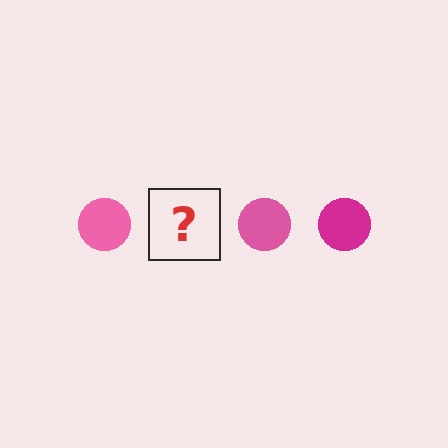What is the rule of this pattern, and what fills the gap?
The rule is that the pattern cycles through pink, magenta circles. The gap should be filled with a magenta circle.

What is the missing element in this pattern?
The missing element is a magenta circle.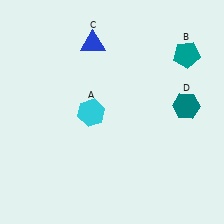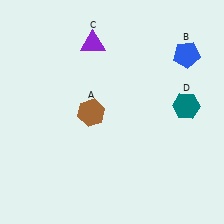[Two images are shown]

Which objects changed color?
A changed from cyan to brown. B changed from teal to blue. C changed from blue to purple.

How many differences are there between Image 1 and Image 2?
There are 3 differences between the two images.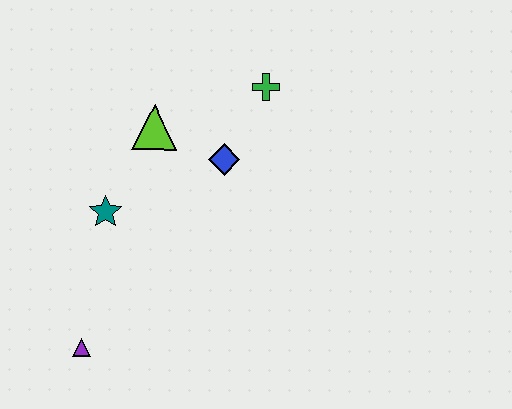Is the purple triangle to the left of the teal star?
Yes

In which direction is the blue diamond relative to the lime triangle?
The blue diamond is to the right of the lime triangle.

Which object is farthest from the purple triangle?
The green cross is farthest from the purple triangle.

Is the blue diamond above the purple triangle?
Yes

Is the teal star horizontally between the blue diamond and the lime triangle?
No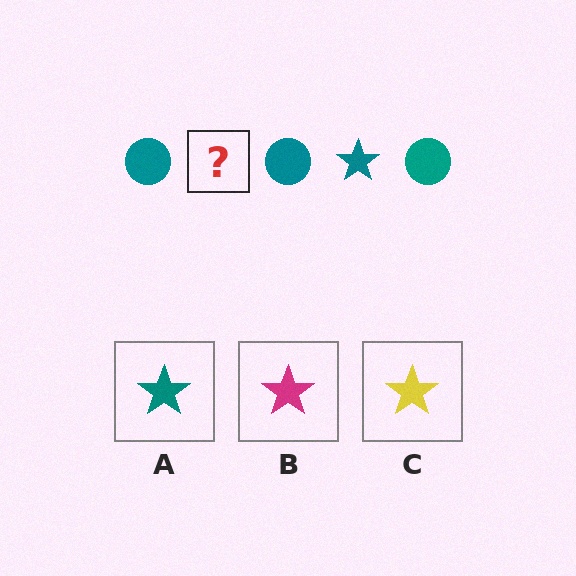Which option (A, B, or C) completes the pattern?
A.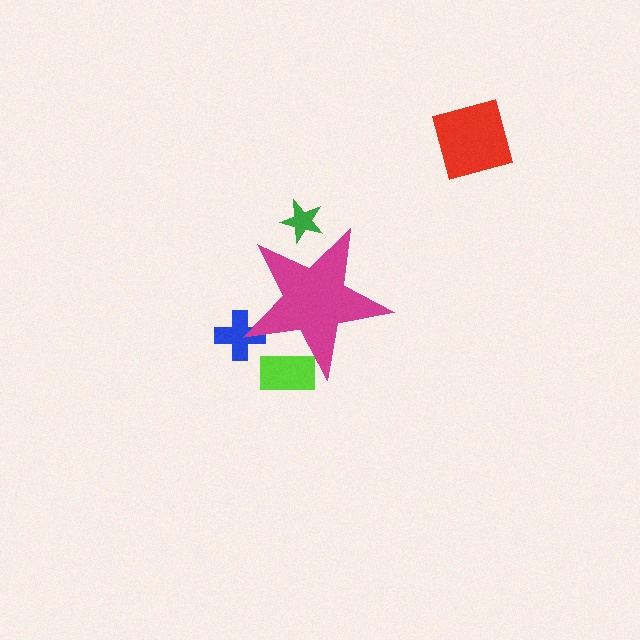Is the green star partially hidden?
Yes, the green star is partially hidden behind the magenta star.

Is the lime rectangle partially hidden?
Yes, the lime rectangle is partially hidden behind the magenta star.